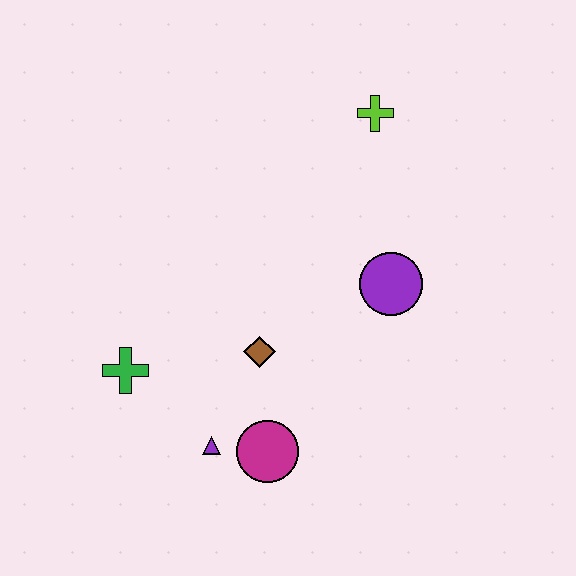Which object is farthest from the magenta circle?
The lime cross is farthest from the magenta circle.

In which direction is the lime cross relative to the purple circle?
The lime cross is above the purple circle.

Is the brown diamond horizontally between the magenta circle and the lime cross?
No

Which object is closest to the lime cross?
The purple circle is closest to the lime cross.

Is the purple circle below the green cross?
No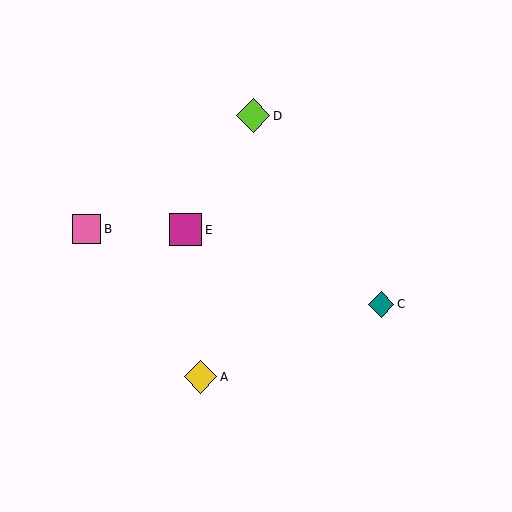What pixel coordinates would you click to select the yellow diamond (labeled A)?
Click at (200, 377) to select the yellow diamond A.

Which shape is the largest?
The lime diamond (labeled D) is the largest.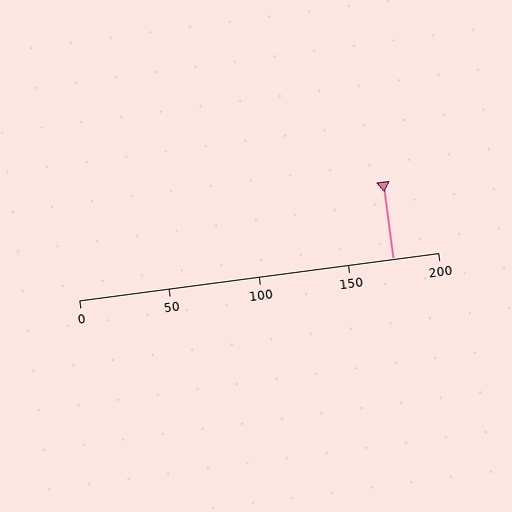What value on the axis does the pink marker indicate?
The marker indicates approximately 175.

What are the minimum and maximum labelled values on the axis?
The axis runs from 0 to 200.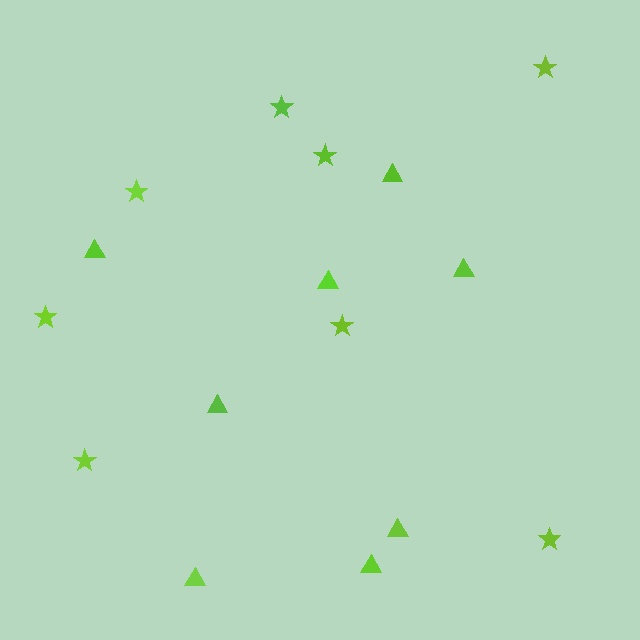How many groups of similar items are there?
There are 2 groups: one group of stars (8) and one group of triangles (8).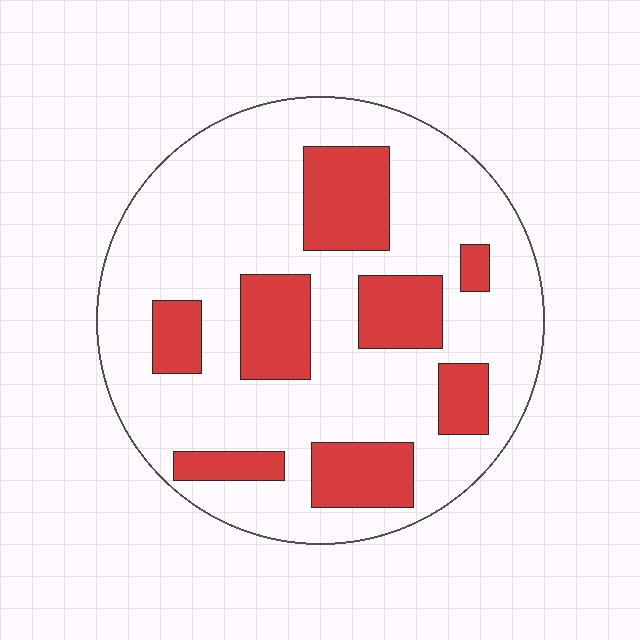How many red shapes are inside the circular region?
8.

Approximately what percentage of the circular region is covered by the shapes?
Approximately 25%.